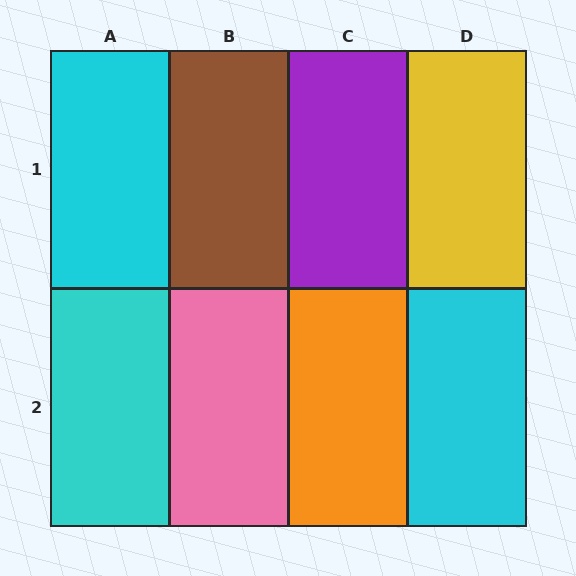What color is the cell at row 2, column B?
Pink.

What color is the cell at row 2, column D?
Cyan.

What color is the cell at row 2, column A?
Cyan.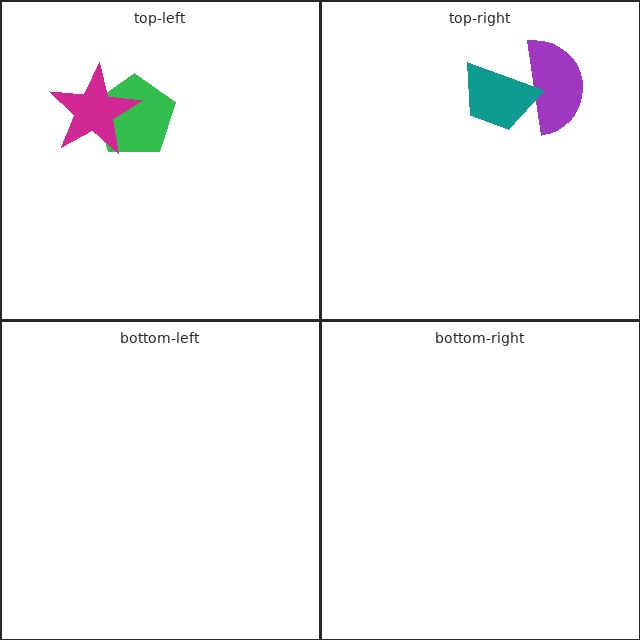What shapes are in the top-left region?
The green pentagon, the magenta star.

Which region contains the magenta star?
The top-left region.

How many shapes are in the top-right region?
2.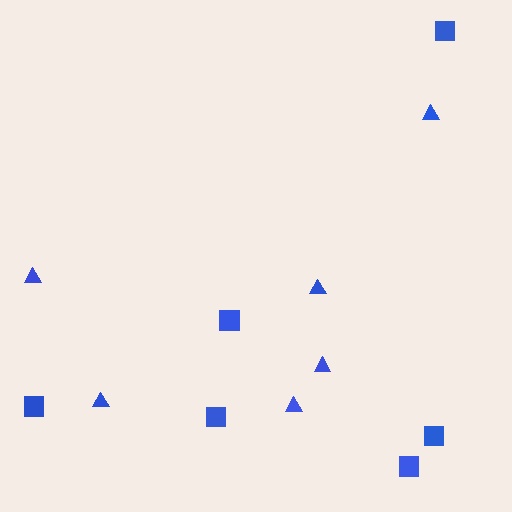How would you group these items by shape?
There are 2 groups: one group of triangles (6) and one group of squares (6).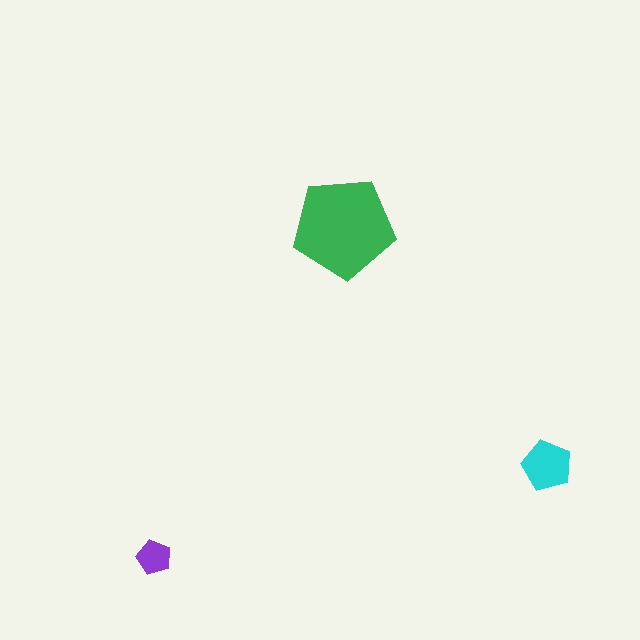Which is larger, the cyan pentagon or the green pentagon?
The green one.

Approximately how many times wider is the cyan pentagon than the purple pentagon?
About 1.5 times wider.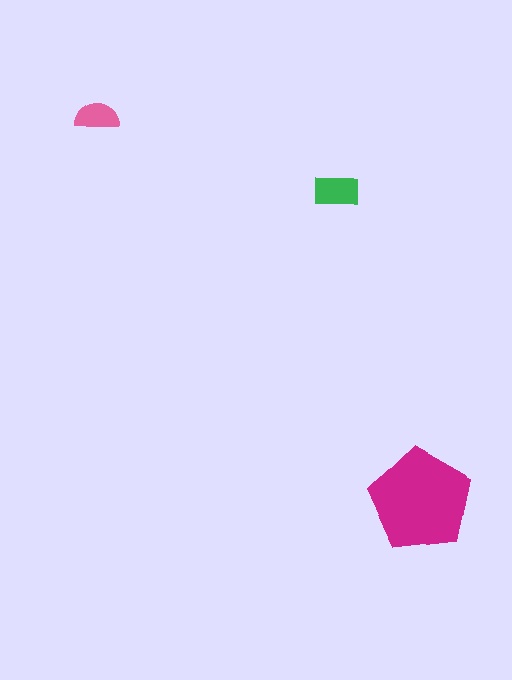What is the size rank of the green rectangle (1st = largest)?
2nd.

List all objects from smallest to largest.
The pink semicircle, the green rectangle, the magenta pentagon.